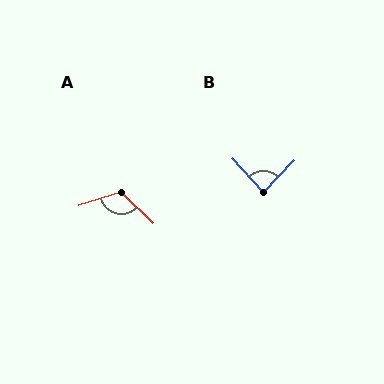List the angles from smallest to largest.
B (86°), A (118°).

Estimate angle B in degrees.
Approximately 86 degrees.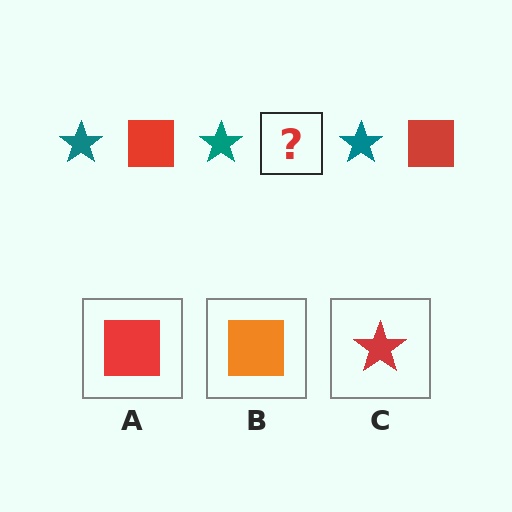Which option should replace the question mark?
Option A.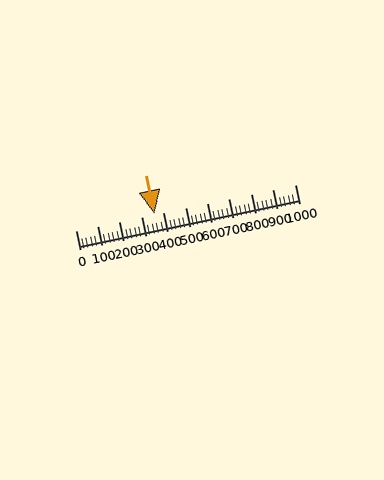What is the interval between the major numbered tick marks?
The major tick marks are spaced 100 units apart.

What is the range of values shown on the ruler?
The ruler shows values from 0 to 1000.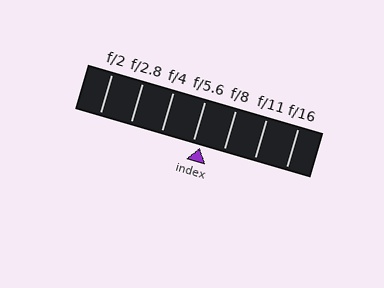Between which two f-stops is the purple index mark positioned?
The index mark is between f/5.6 and f/8.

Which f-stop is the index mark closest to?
The index mark is closest to f/5.6.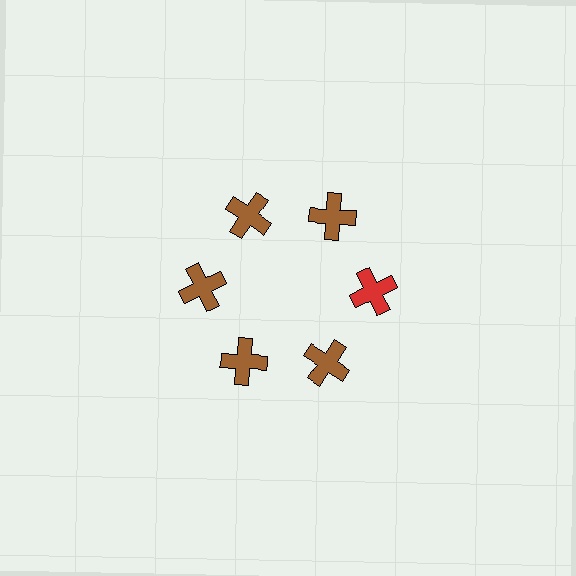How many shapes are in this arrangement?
There are 6 shapes arranged in a ring pattern.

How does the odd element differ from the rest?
It has a different color: red instead of brown.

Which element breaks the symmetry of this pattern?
The red cross at roughly the 3 o'clock position breaks the symmetry. All other shapes are brown crosses.